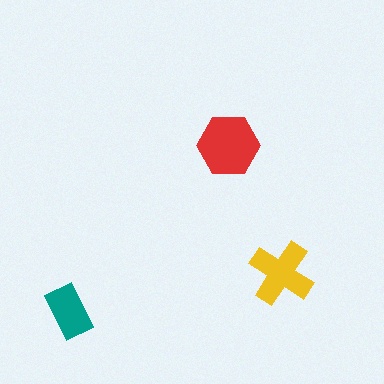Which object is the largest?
The red hexagon.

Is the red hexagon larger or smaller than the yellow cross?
Larger.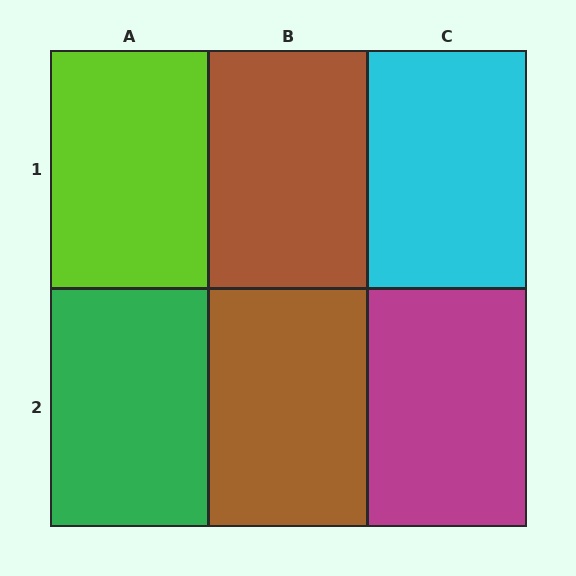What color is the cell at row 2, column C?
Magenta.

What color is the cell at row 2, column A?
Green.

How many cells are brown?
2 cells are brown.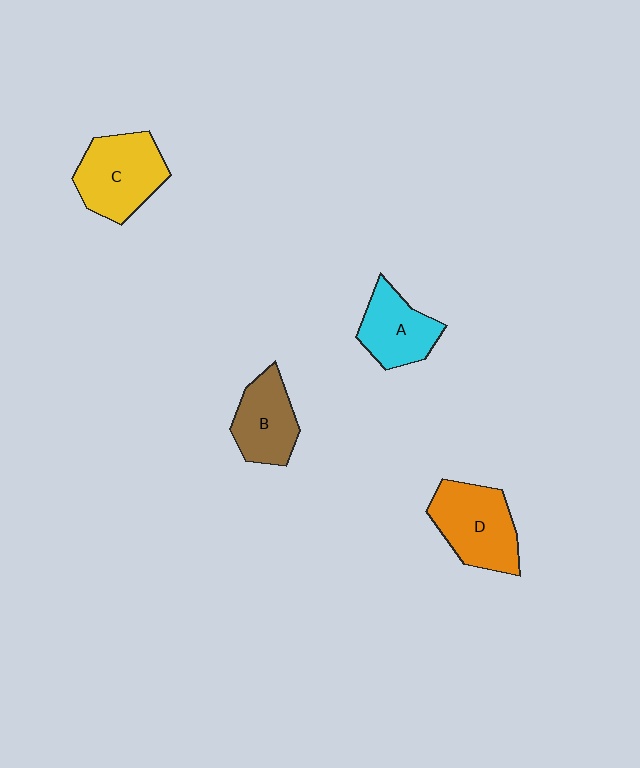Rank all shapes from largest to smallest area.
From largest to smallest: C (yellow), D (orange), B (brown), A (cyan).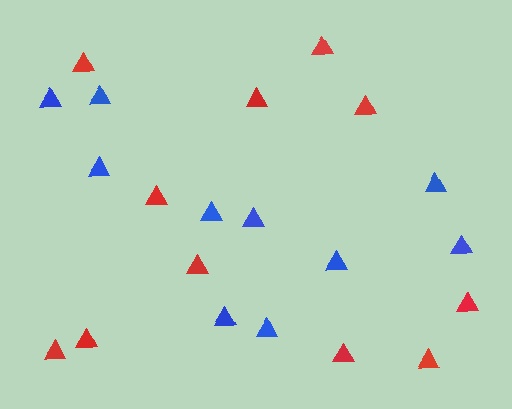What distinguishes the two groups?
There are 2 groups: one group of blue triangles (10) and one group of red triangles (11).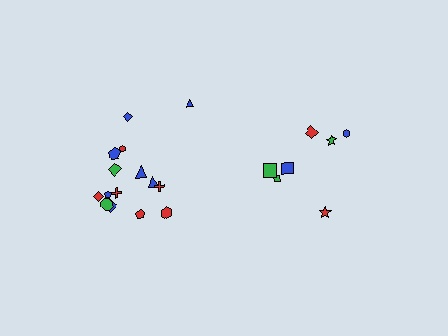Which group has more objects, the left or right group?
The left group.